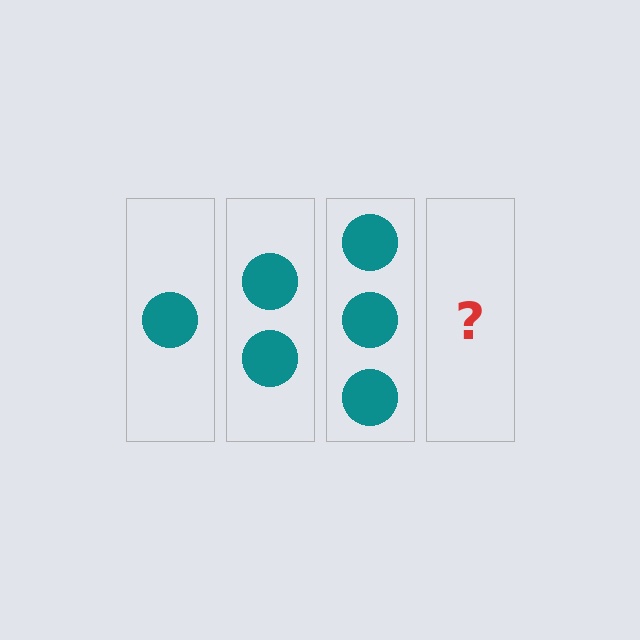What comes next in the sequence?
The next element should be 4 circles.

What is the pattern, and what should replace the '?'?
The pattern is that each step adds one more circle. The '?' should be 4 circles.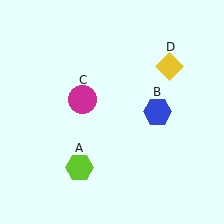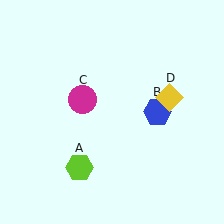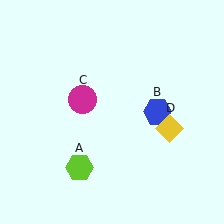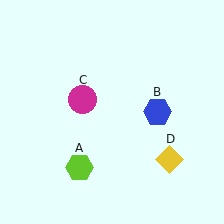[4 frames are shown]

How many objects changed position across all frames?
1 object changed position: yellow diamond (object D).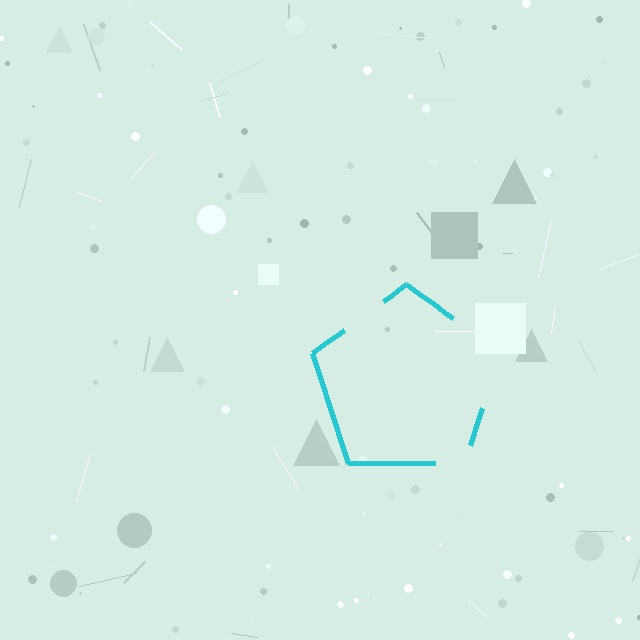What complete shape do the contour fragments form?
The contour fragments form a pentagon.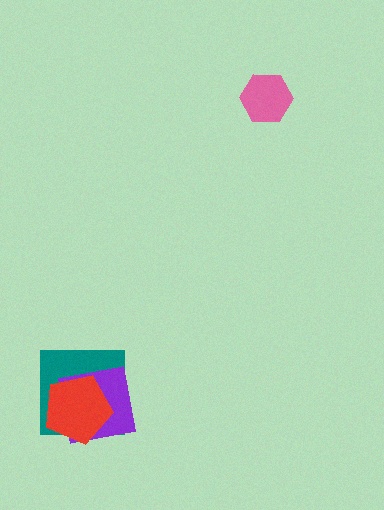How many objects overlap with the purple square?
2 objects overlap with the purple square.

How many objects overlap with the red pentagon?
2 objects overlap with the red pentagon.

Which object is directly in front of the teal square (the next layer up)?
The purple square is directly in front of the teal square.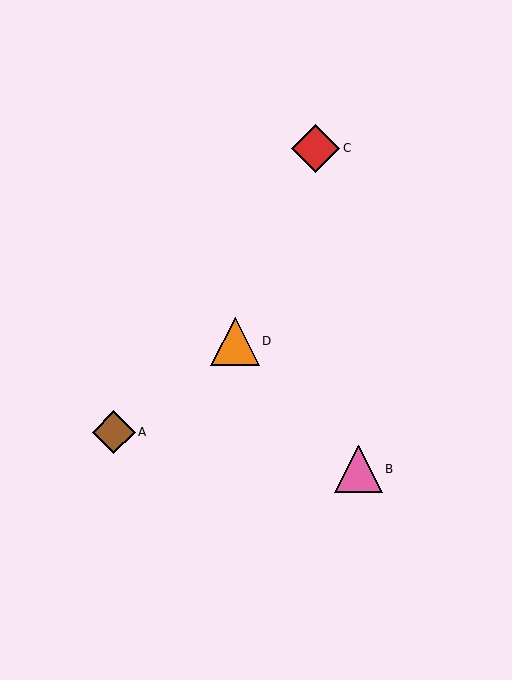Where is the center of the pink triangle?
The center of the pink triangle is at (358, 469).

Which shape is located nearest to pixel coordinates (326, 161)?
The red diamond (labeled C) at (315, 148) is nearest to that location.